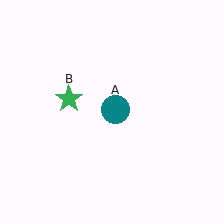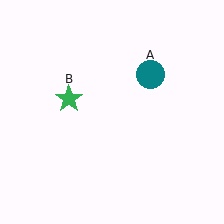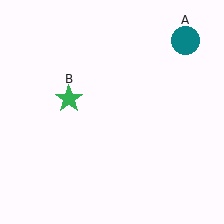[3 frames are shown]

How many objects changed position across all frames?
1 object changed position: teal circle (object A).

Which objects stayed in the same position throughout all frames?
Green star (object B) remained stationary.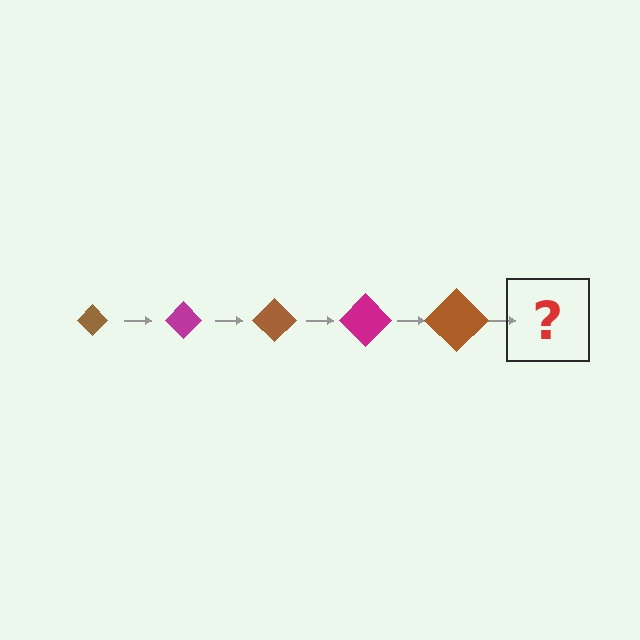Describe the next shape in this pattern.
It should be a magenta diamond, larger than the previous one.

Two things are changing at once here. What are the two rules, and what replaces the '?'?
The two rules are that the diamond grows larger each step and the color cycles through brown and magenta. The '?' should be a magenta diamond, larger than the previous one.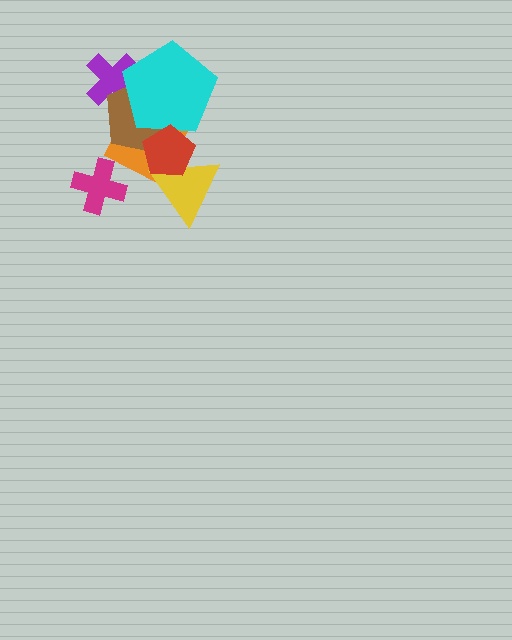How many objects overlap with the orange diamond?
4 objects overlap with the orange diamond.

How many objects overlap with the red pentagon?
4 objects overlap with the red pentagon.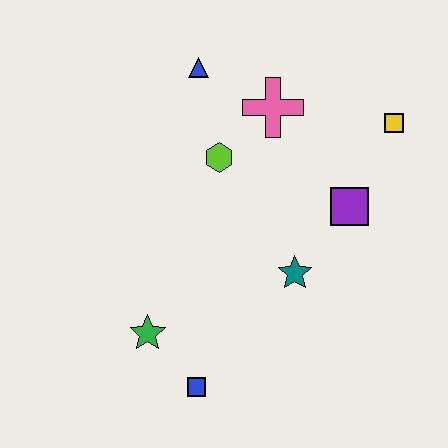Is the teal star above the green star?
Yes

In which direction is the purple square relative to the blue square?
The purple square is above the blue square.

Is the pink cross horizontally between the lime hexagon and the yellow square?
Yes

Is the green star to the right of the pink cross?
No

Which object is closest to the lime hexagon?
The pink cross is closest to the lime hexagon.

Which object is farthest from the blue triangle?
The blue square is farthest from the blue triangle.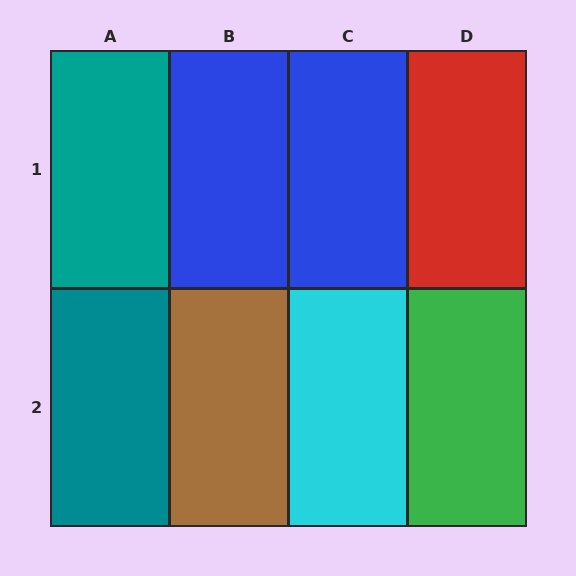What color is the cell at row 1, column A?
Teal.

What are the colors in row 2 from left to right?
Teal, brown, cyan, green.